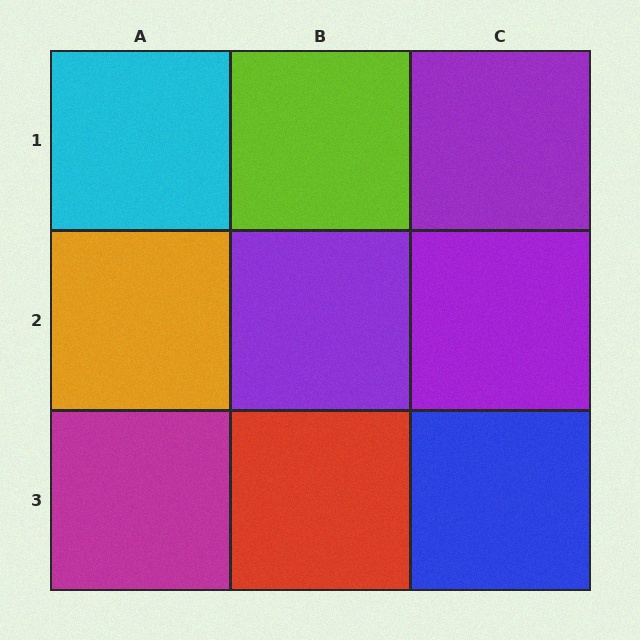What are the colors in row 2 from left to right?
Orange, purple, purple.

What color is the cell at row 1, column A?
Cyan.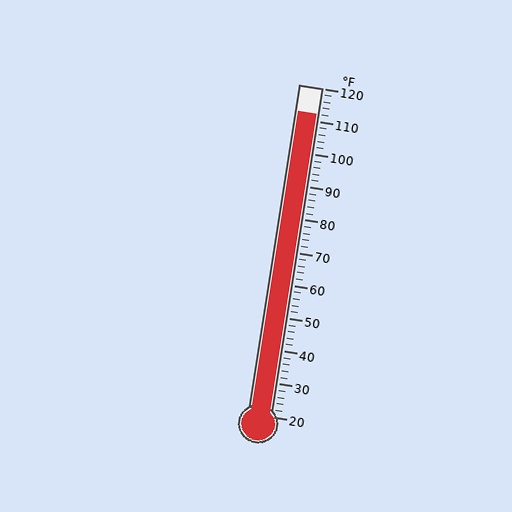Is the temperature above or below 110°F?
The temperature is above 110°F.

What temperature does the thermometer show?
The thermometer shows approximately 112°F.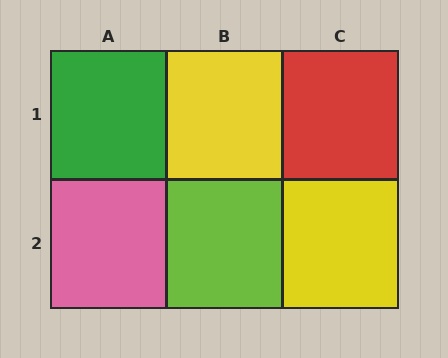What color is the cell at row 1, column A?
Green.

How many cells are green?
1 cell is green.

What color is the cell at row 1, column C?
Red.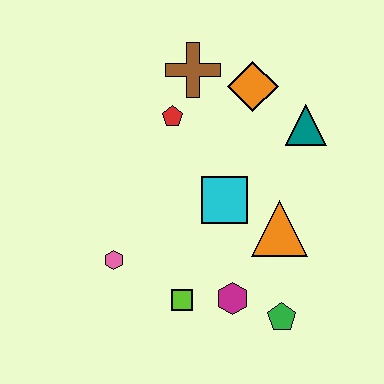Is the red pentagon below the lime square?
No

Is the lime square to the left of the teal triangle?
Yes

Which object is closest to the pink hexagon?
The lime square is closest to the pink hexagon.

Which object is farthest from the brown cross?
The green pentagon is farthest from the brown cross.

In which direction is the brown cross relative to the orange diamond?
The brown cross is to the left of the orange diamond.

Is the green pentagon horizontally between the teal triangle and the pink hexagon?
Yes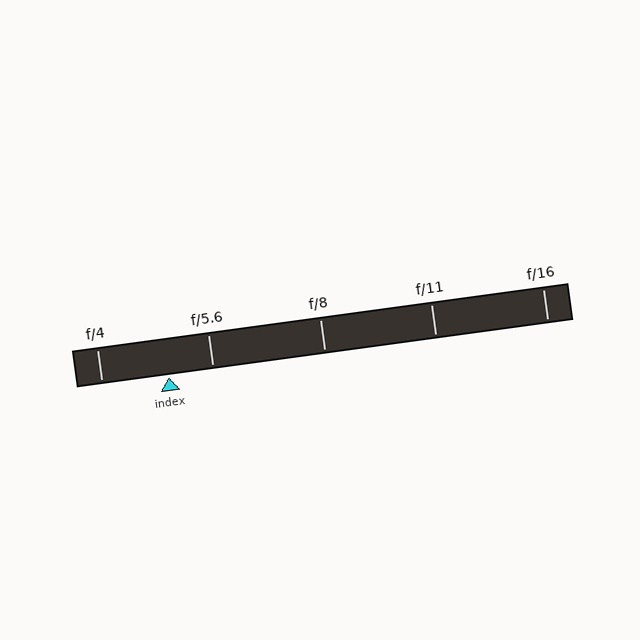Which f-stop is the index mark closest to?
The index mark is closest to f/5.6.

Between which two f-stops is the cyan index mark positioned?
The index mark is between f/4 and f/5.6.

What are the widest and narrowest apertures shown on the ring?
The widest aperture shown is f/4 and the narrowest is f/16.